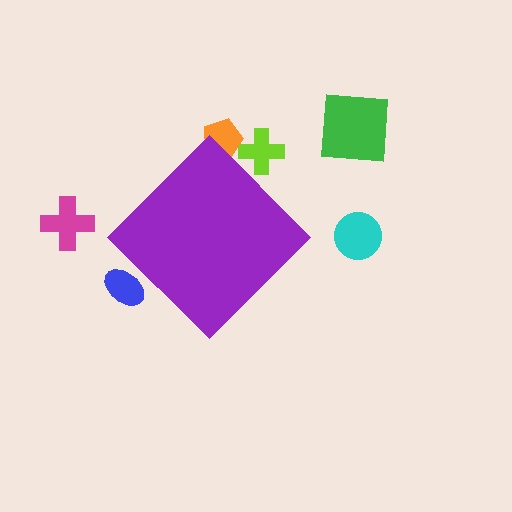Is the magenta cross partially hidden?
No, the magenta cross is fully visible.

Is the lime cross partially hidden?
Yes, the lime cross is partially hidden behind the purple diamond.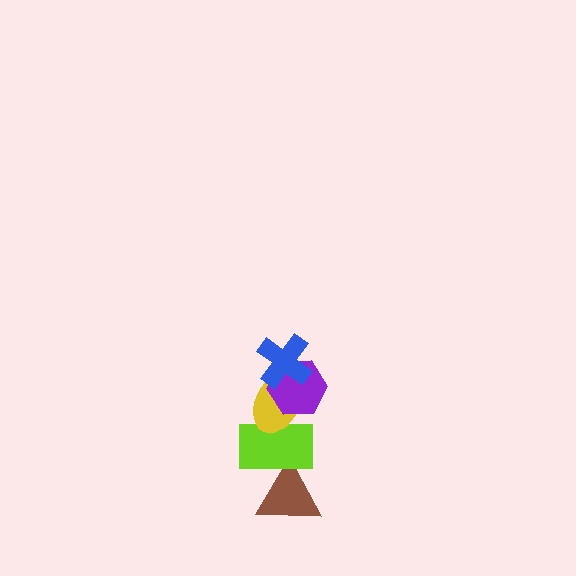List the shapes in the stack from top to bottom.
From top to bottom: the blue cross, the purple hexagon, the yellow ellipse, the lime rectangle, the brown triangle.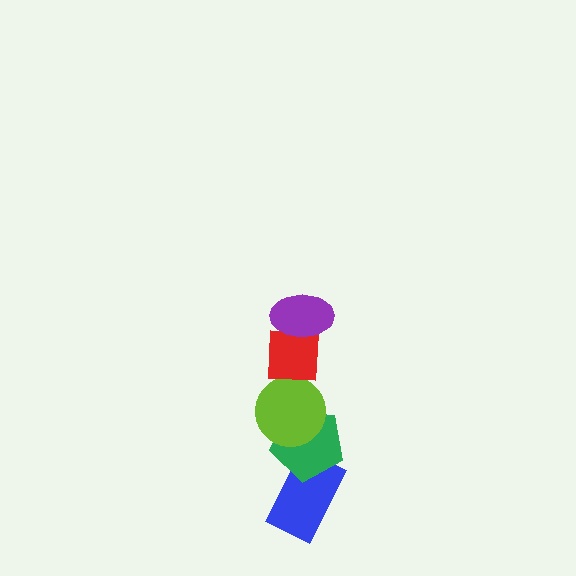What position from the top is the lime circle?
The lime circle is 3rd from the top.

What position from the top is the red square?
The red square is 2nd from the top.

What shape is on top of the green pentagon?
The lime circle is on top of the green pentagon.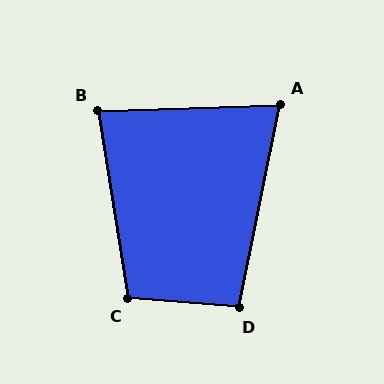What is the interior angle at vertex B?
Approximately 83 degrees (acute).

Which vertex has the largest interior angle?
C, at approximately 104 degrees.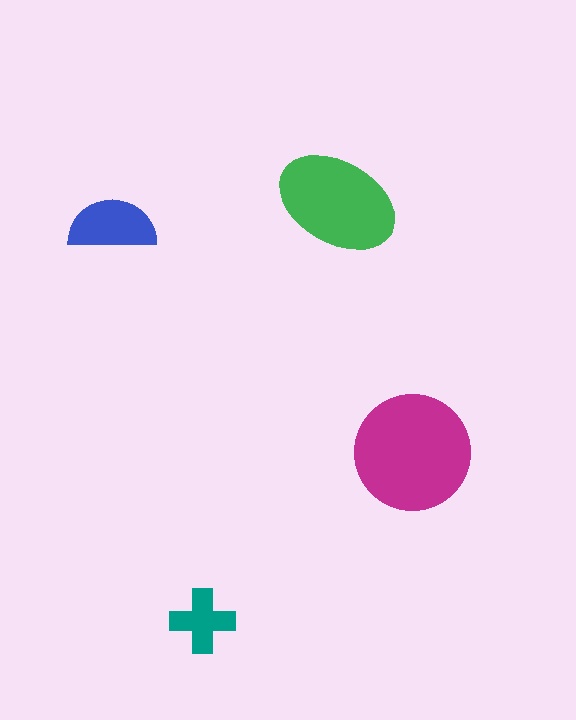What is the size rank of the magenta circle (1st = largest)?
1st.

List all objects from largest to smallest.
The magenta circle, the green ellipse, the blue semicircle, the teal cross.